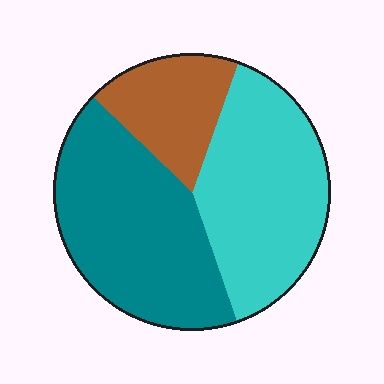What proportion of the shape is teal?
Teal takes up about two fifths (2/5) of the shape.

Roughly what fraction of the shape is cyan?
Cyan takes up about two fifths (2/5) of the shape.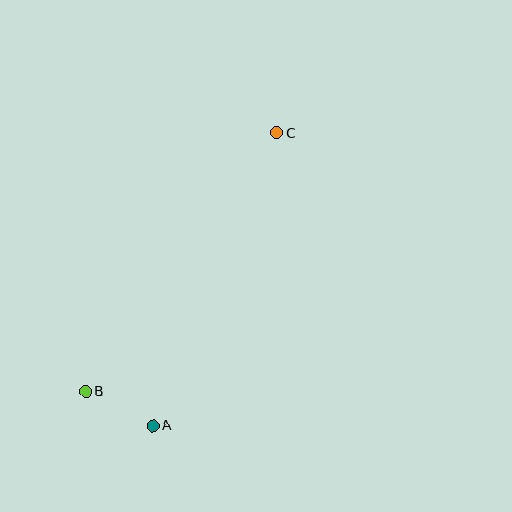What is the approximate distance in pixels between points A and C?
The distance between A and C is approximately 318 pixels.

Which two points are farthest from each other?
Points B and C are farthest from each other.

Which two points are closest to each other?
Points A and B are closest to each other.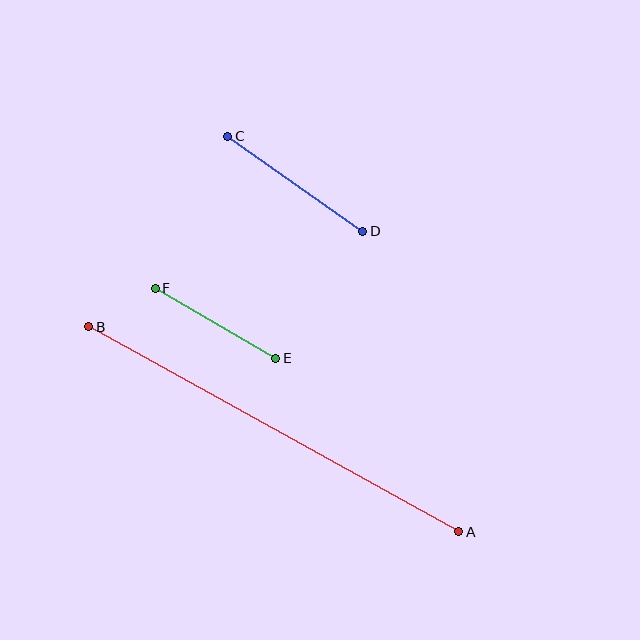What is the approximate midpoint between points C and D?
The midpoint is at approximately (295, 184) pixels.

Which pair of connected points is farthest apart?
Points A and B are farthest apart.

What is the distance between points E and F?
The distance is approximately 140 pixels.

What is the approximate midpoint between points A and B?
The midpoint is at approximately (274, 429) pixels.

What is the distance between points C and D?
The distance is approximately 165 pixels.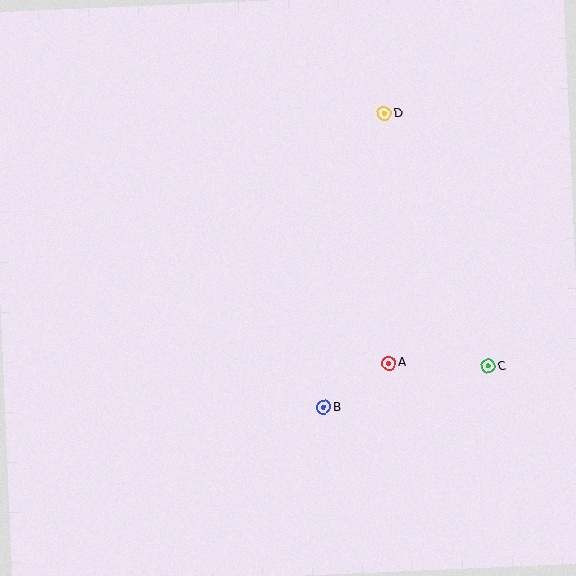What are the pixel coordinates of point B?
Point B is at (324, 407).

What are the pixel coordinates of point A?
Point A is at (389, 363).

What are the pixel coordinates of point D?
Point D is at (384, 113).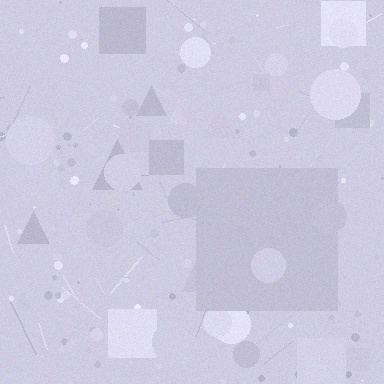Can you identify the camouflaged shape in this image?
The camouflaged shape is a square.